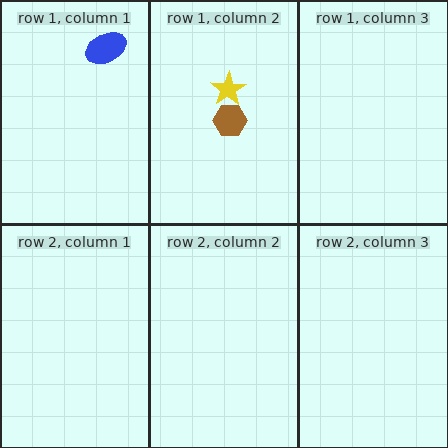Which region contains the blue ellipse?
The row 1, column 1 region.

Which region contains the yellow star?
The row 1, column 2 region.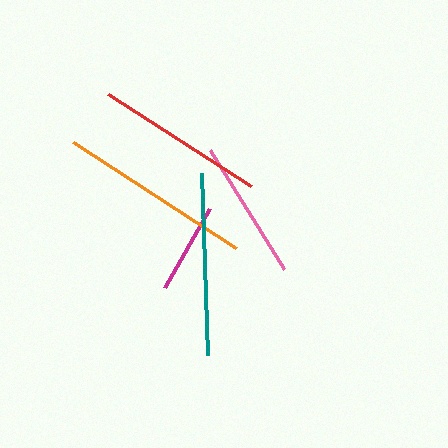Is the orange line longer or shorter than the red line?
The orange line is longer than the red line.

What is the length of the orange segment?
The orange segment is approximately 194 pixels long.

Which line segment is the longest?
The orange line is the longest at approximately 194 pixels.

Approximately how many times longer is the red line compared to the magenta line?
The red line is approximately 1.9 times the length of the magenta line.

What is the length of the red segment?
The red segment is approximately 170 pixels long.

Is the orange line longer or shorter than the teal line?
The orange line is longer than the teal line.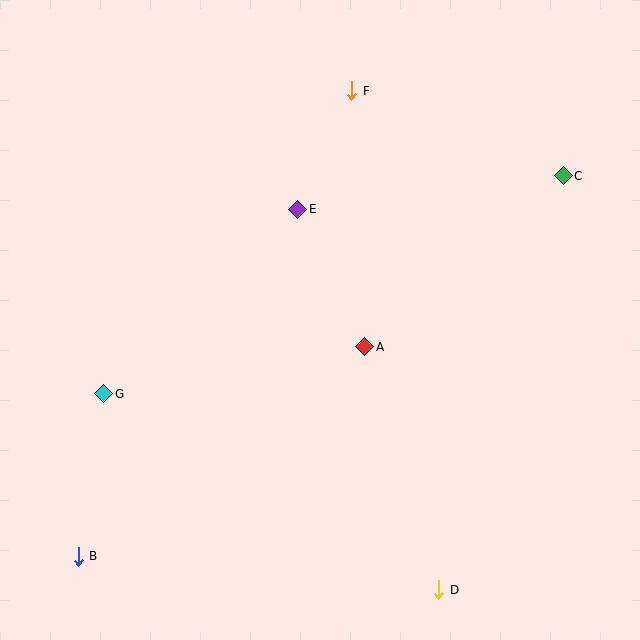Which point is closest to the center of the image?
Point A at (365, 347) is closest to the center.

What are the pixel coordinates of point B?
Point B is at (78, 556).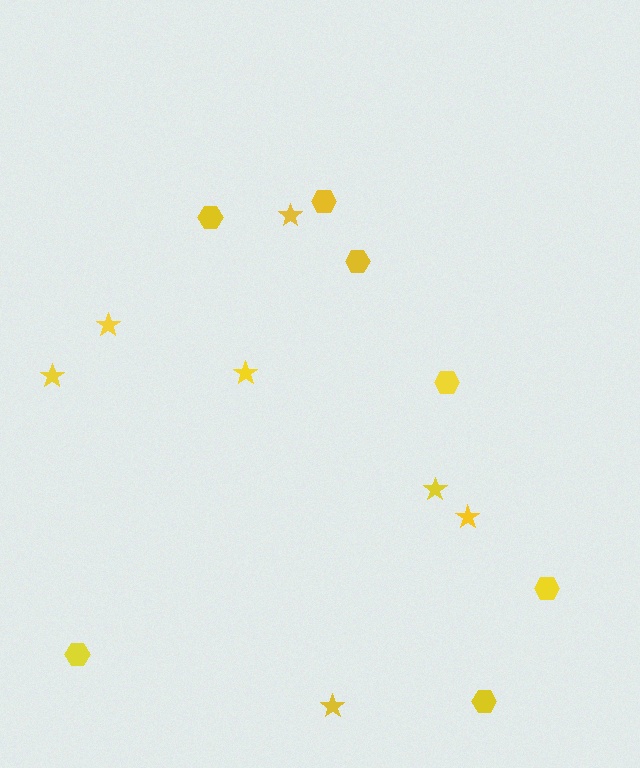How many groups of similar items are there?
There are 2 groups: one group of stars (7) and one group of hexagons (7).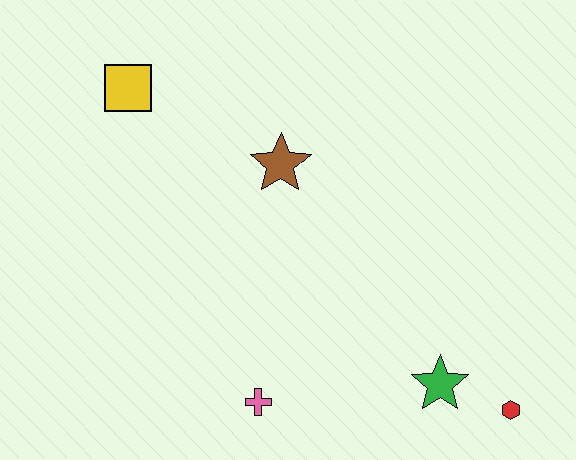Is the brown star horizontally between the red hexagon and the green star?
No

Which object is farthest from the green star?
The yellow square is farthest from the green star.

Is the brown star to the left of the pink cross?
No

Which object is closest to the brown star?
The yellow square is closest to the brown star.